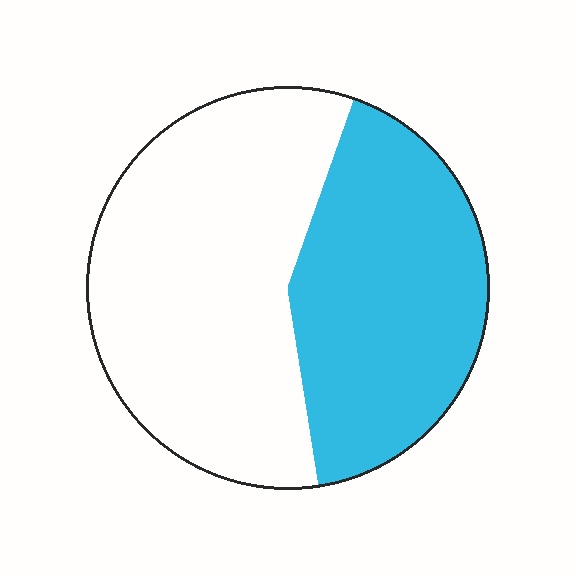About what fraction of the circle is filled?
About two fifths (2/5).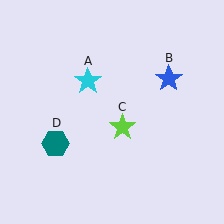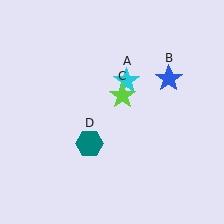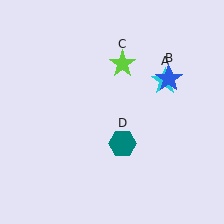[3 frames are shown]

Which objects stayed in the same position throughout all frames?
Blue star (object B) remained stationary.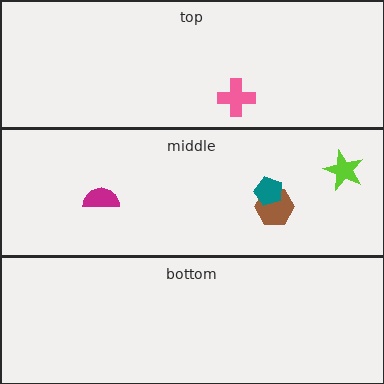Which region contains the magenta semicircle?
The middle region.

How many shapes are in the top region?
1.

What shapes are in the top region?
The pink cross.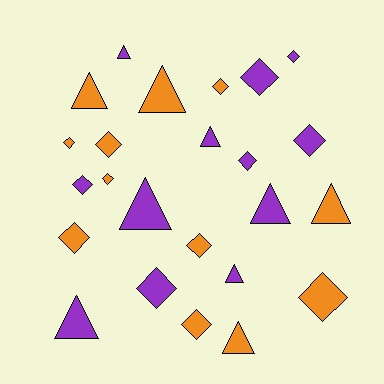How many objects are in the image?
There are 24 objects.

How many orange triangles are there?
There are 4 orange triangles.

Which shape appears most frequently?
Diamond, with 14 objects.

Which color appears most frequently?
Orange, with 12 objects.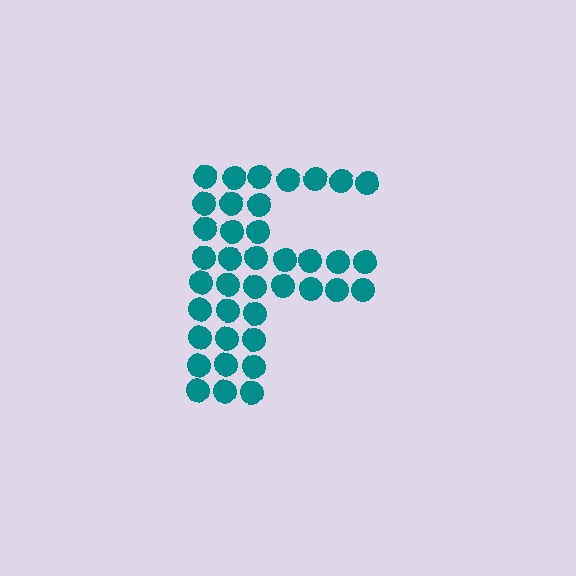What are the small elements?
The small elements are circles.